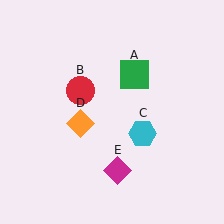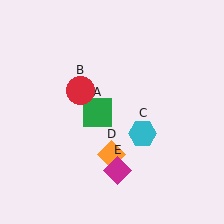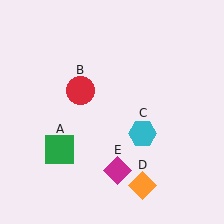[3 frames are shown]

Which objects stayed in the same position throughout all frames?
Red circle (object B) and cyan hexagon (object C) and magenta diamond (object E) remained stationary.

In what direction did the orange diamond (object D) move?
The orange diamond (object D) moved down and to the right.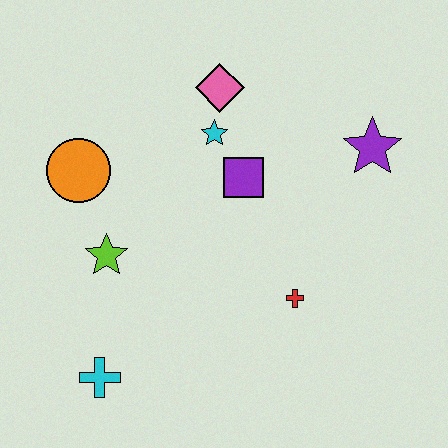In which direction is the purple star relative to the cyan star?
The purple star is to the right of the cyan star.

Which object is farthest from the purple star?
The cyan cross is farthest from the purple star.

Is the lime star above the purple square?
No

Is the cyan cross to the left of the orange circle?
No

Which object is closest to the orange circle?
The lime star is closest to the orange circle.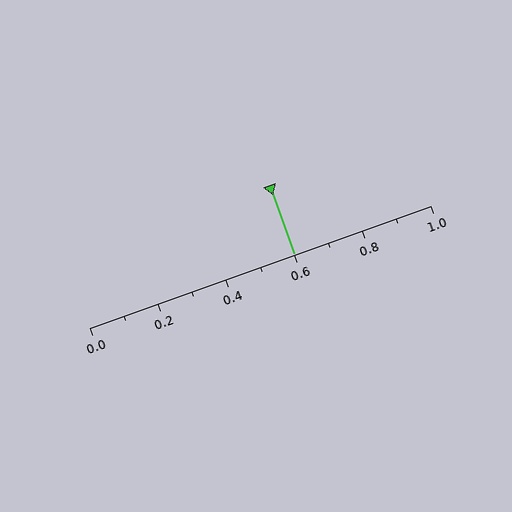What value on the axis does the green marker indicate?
The marker indicates approximately 0.6.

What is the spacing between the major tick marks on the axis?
The major ticks are spaced 0.2 apart.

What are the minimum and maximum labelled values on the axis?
The axis runs from 0.0 to 1.0.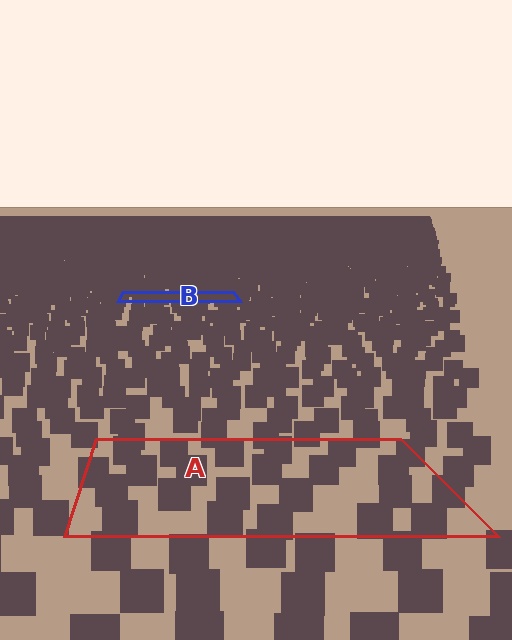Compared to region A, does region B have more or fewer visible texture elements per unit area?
Region B has more texture elements per unit area — they are packed more densely because it is farther away.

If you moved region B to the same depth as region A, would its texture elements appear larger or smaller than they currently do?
They would appear larger. At a closer depth, the same texture elements are projected at a bigger on-screen size.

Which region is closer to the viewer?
Region A is closer. The texture elements there are larger and more spread out.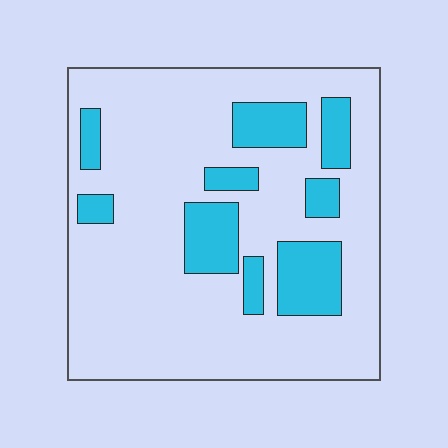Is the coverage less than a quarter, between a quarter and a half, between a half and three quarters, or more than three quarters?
Less than a quarter.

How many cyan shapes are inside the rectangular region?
9.